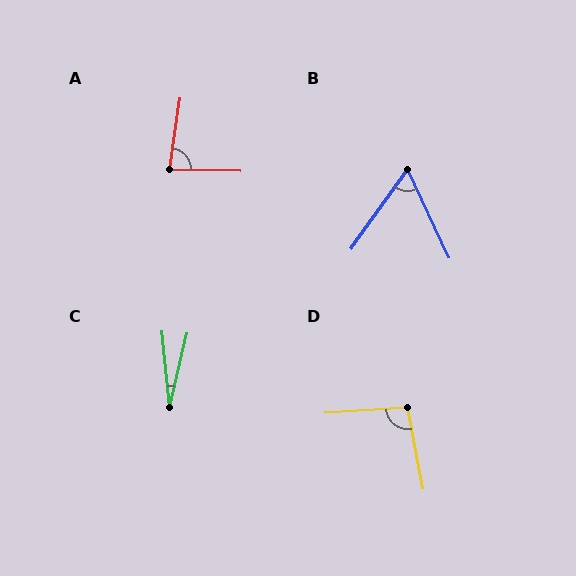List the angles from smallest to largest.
C (19°), B (60°), A (82°), D (97°).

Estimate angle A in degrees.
Approximately 82 degrees.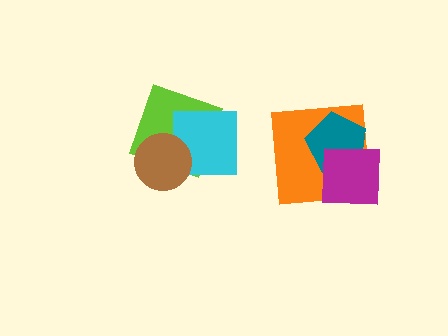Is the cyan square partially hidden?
Yes, it is partially covered by another shape.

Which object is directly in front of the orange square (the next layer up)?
The teal pentagon is directly in front of the orange square.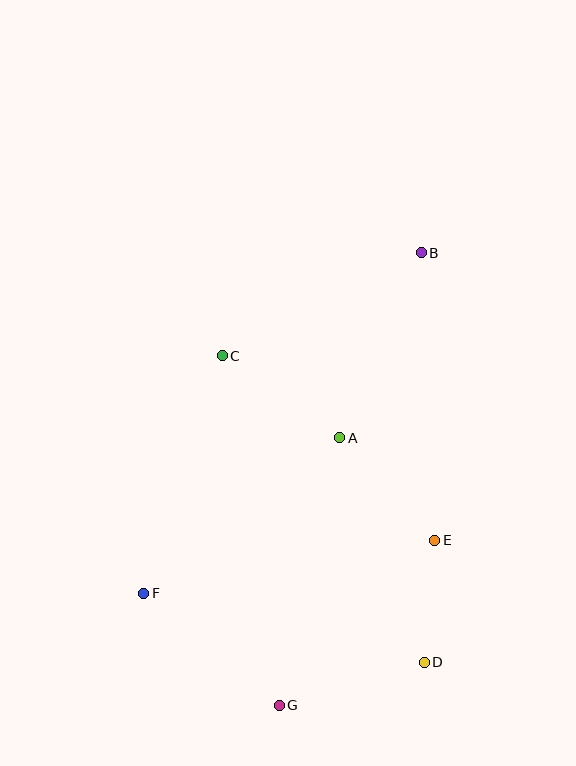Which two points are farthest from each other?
Points B and G are farthest from each other.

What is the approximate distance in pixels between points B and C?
The distance between B and C is approximately 224 pixels.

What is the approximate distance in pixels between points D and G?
The distance between D and G is approximately 151 pixels.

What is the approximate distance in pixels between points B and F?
The distance between B and F is approximately 439 pixels.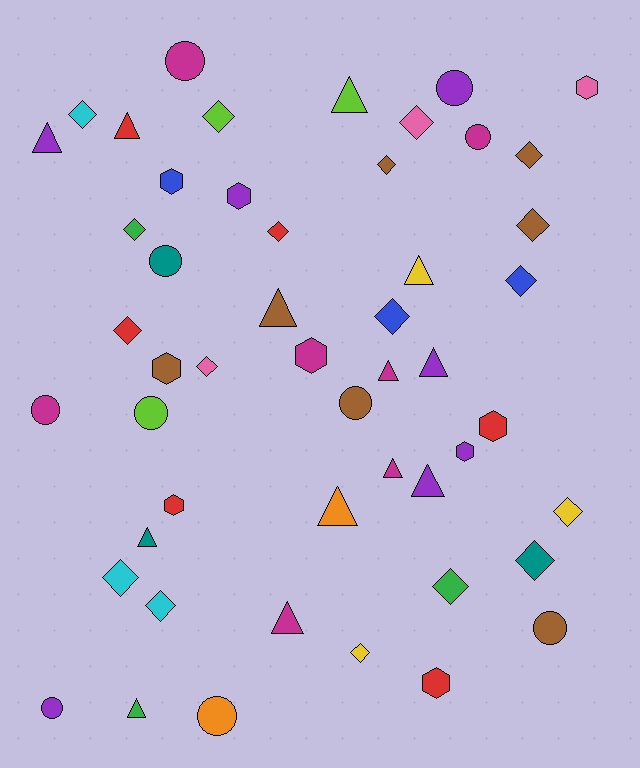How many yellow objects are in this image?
There are 3 yellow objects.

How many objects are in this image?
There are 50 objects.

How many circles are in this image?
There are 10 circles.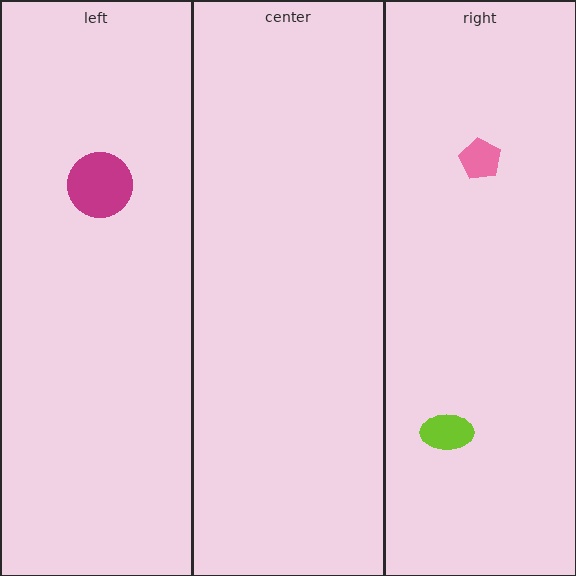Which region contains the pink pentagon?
The right region.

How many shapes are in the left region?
1.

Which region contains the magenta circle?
The left region.